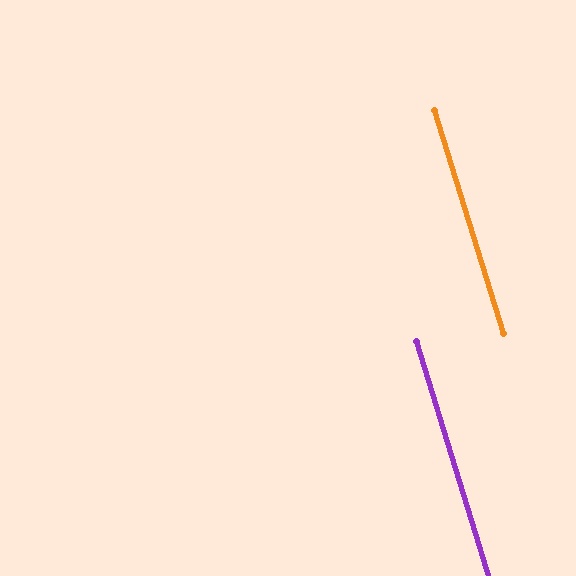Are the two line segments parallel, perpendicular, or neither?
Parallel — their directions differ by only 0.0°.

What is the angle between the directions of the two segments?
Approximately 0 degrees.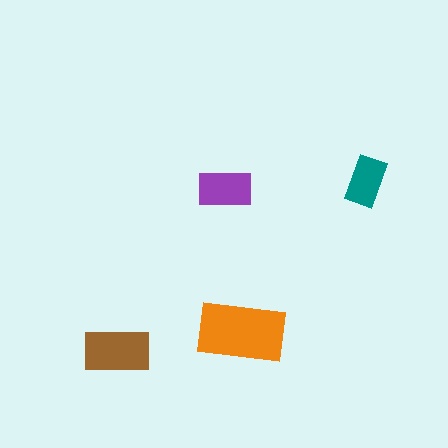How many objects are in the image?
There are 4 objects in the image.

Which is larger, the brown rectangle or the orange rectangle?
The orange one.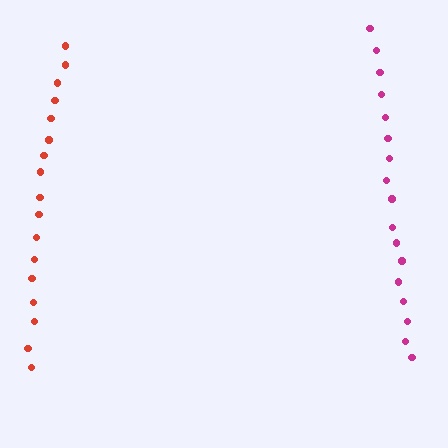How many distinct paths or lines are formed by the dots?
There are 2 distinct paths.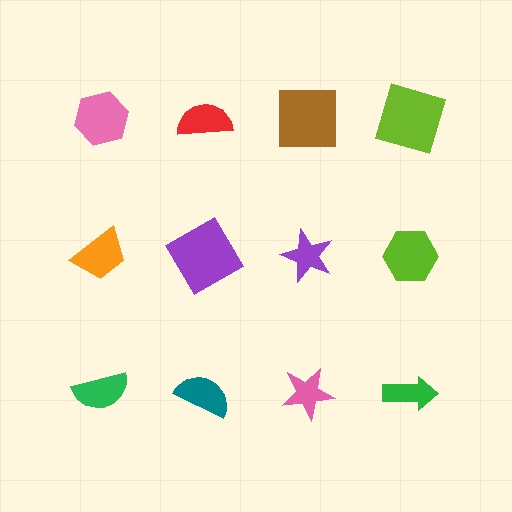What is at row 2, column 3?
A purple star.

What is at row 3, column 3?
A pink star.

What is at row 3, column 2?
A teal semicircle.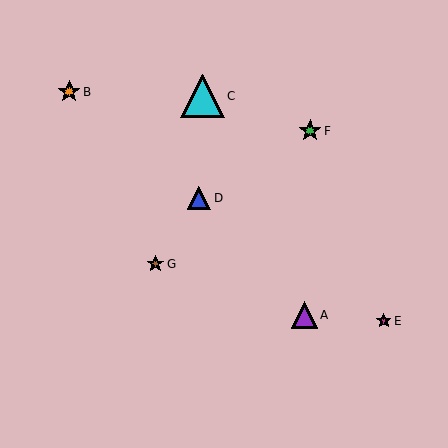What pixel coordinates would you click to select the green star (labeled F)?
Click at (310, 131) to select the green star F.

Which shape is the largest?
The cyan triangle (labeled C) is the largest.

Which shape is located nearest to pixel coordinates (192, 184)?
The blue triangle (labeled D) at (199, 198) is nearest to that location.